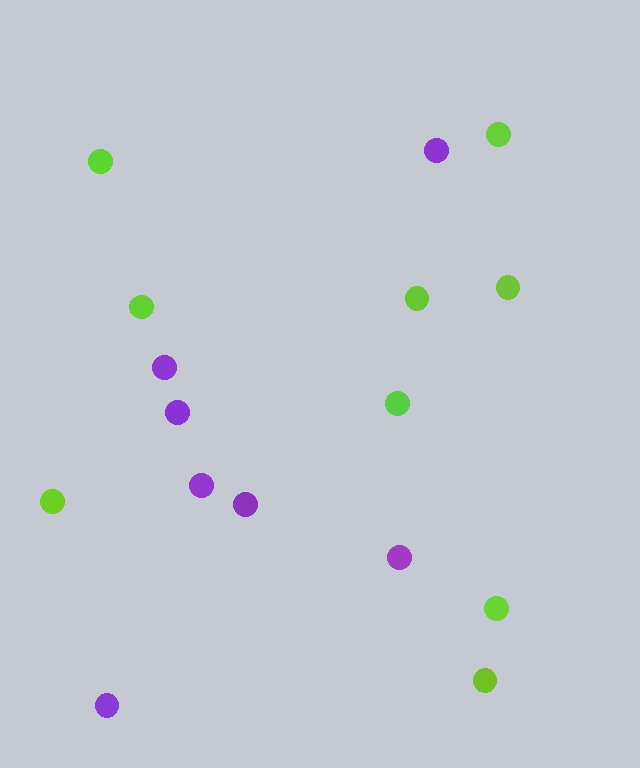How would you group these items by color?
There are 2 groups: one group of lime circles (9) and one group of purple circles (7).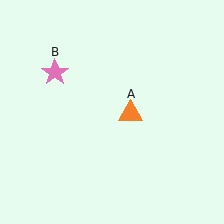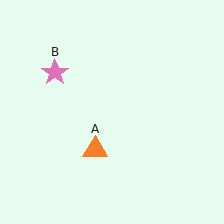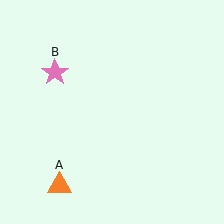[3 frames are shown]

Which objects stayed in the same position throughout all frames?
Pink star (object B) remained stationary.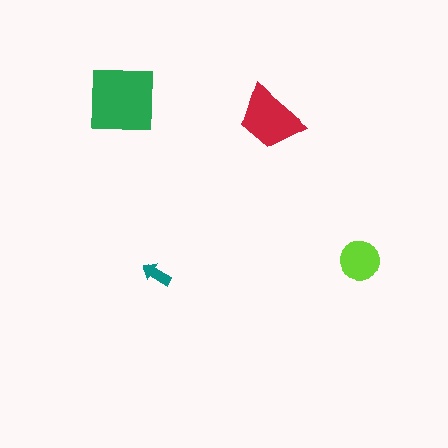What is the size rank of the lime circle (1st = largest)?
3rd.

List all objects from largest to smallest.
The green square, the red trapezoid, the lime circle, the teal arrow.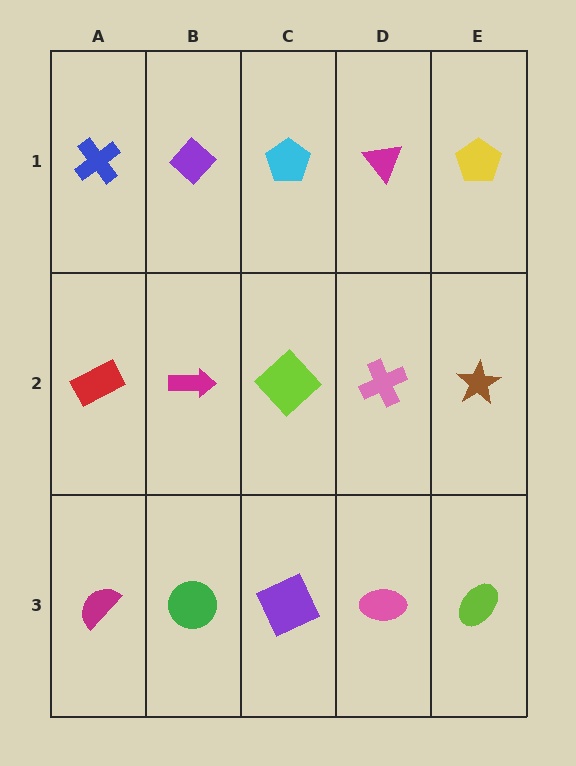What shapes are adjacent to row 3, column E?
A brown star (row 2, column E), a pink ellipse (row 3, column D).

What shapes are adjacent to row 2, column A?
A blue cross (row 1, column A), a magenta semicircle (row 3, column A), a magenta arrow (row 2, column B).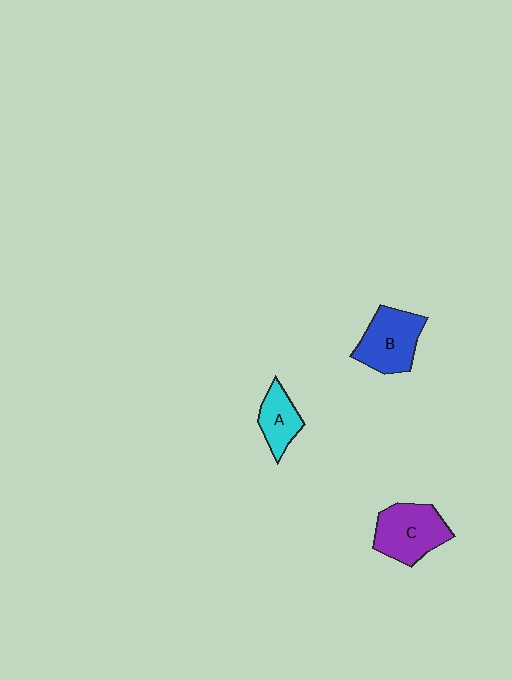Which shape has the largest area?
Shape C (purple).